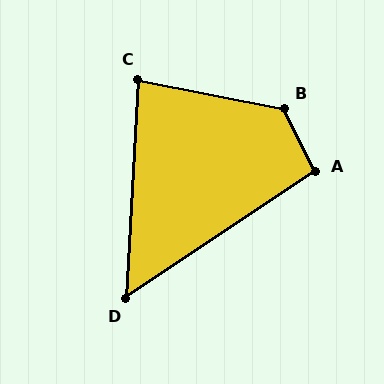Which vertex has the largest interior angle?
B, at approximately 127 degrees.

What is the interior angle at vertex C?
Approximately 82 degrees (acute).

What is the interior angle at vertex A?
Approximately 98 degrees (obtuse).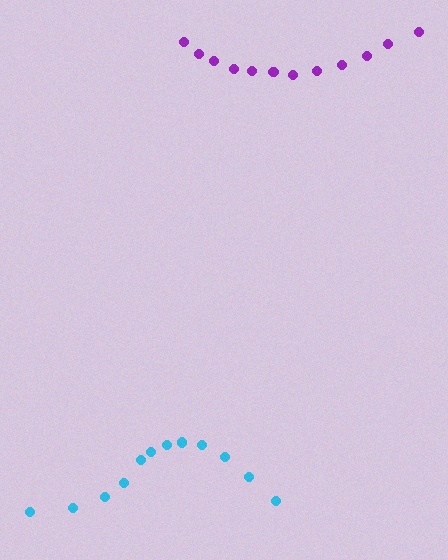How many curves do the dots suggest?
There are 2 distinct paths.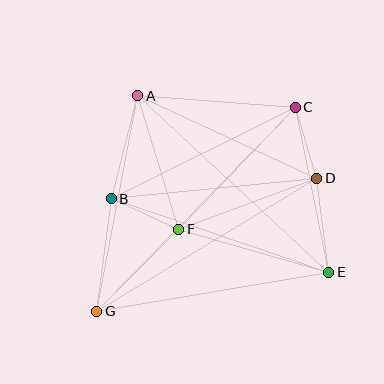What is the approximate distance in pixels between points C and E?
The distance between C and E is approximately 168 pixels.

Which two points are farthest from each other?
Points C and G are farthest from each other.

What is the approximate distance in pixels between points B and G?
The distance between B and G is approximately 113 pixels.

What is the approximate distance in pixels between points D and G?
The distance between D and G is approximately 257 pixels.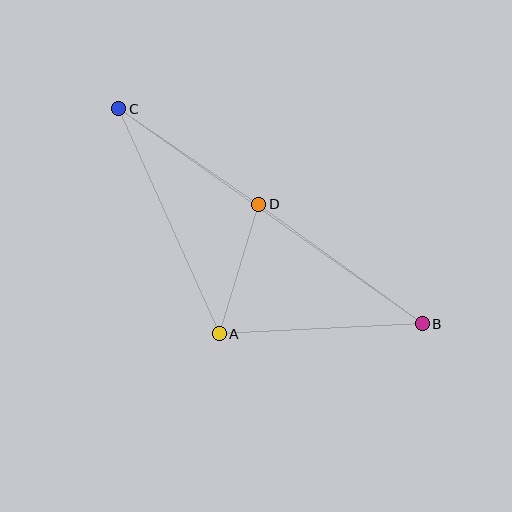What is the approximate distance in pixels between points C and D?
The distance between C and D is approximately 169 pixels.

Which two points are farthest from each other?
Points B and C are farthest from each other.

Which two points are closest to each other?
Points A and D are closest to each other.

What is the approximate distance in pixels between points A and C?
The distance between A and C is approximately 246 pixels.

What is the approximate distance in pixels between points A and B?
The distance between A and B is approximately 204 pixels.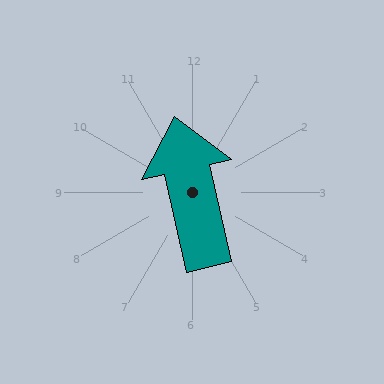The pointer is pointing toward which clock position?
Roughly 12 o'clock.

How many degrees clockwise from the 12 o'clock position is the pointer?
Approximately 347 degrees.